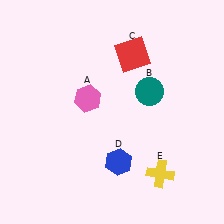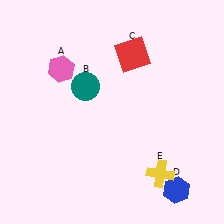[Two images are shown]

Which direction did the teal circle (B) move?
The teal circle (B) moved left.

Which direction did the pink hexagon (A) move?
The pink hexagon (A) moved up.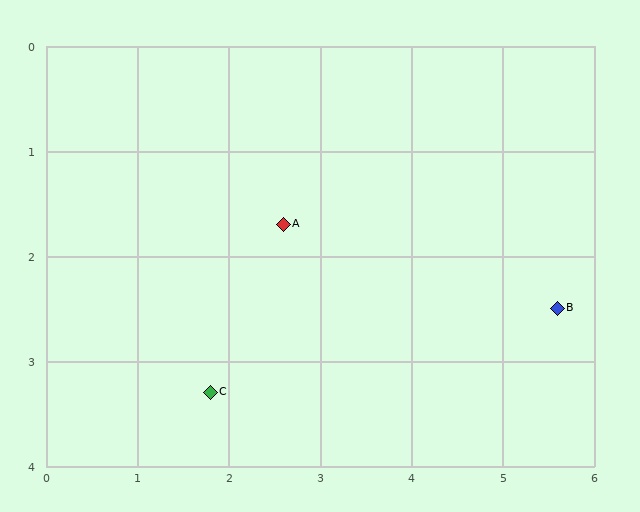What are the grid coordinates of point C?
Point C is at approximately (1.8, 3.3).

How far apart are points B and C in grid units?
Points B and C are about 3.9 grid units apart.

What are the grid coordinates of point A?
Point A is at approximately (2.6, 1.7).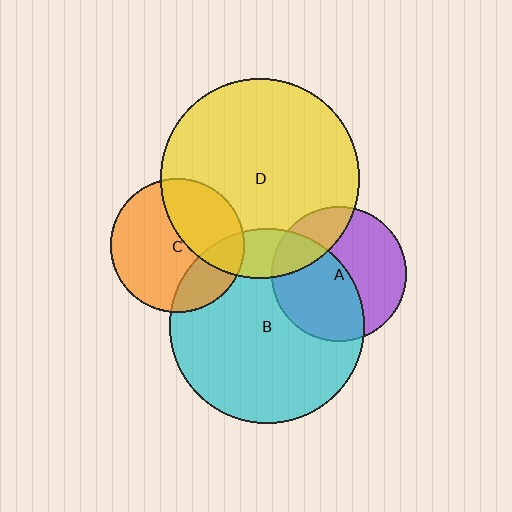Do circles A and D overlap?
Yes.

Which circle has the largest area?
Circle D (yellow).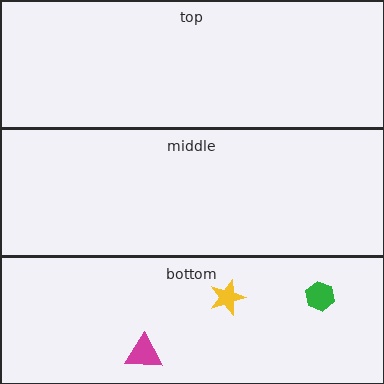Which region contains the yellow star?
The bottom region.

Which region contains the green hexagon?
The bottom region.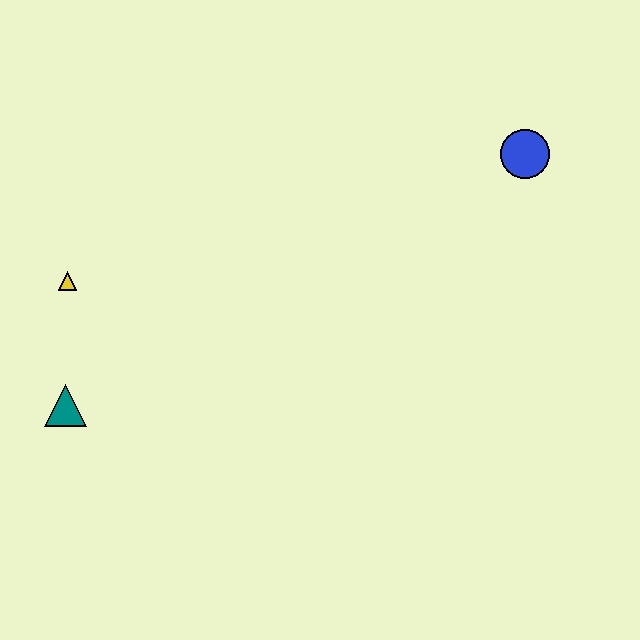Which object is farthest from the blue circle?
The teal triangle is farthest from the blue circle.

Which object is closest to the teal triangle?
The yellow triangle is closest to the teal triangle.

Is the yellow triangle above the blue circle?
No